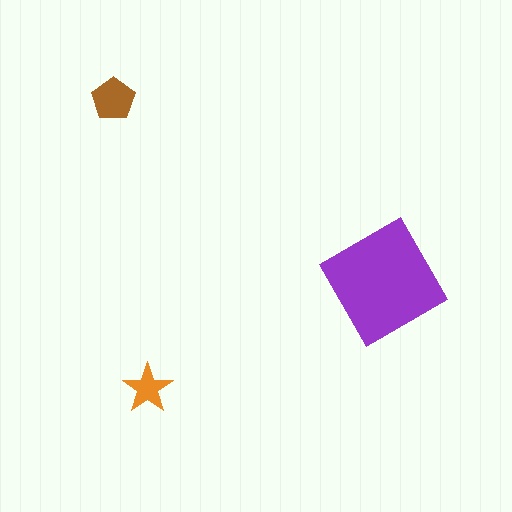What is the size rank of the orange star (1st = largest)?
3rd.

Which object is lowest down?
The orange star is bottommost.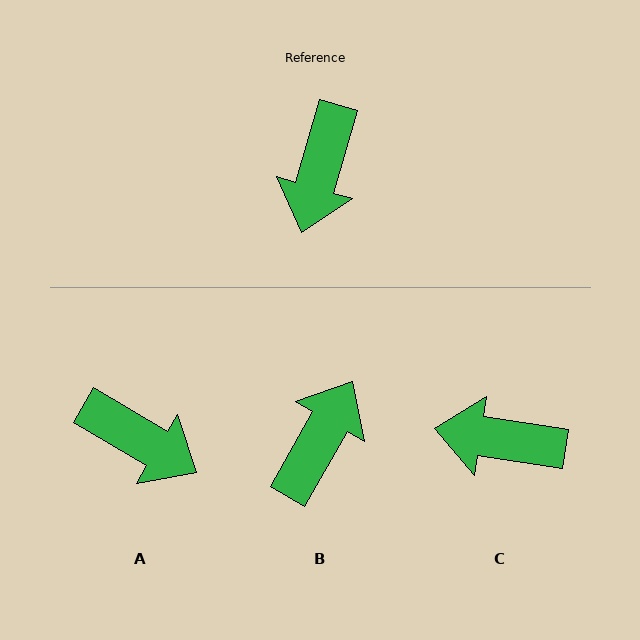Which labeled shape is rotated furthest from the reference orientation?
B, about 167 degrees away.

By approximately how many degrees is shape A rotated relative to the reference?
Approximately 75 degrees counter-clockwise.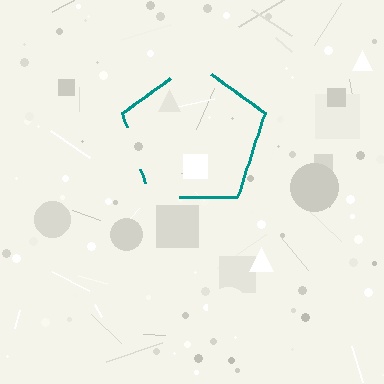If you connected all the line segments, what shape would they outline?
They would outline a pentagon.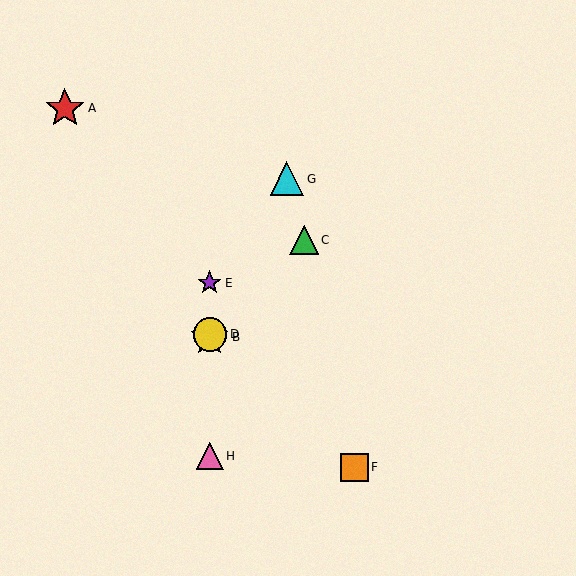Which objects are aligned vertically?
Objects B, D, E, H are aligned vertically.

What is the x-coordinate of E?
Object E is at x≈210.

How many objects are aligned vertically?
4 objects (B, D, E, H) are aligned vertically.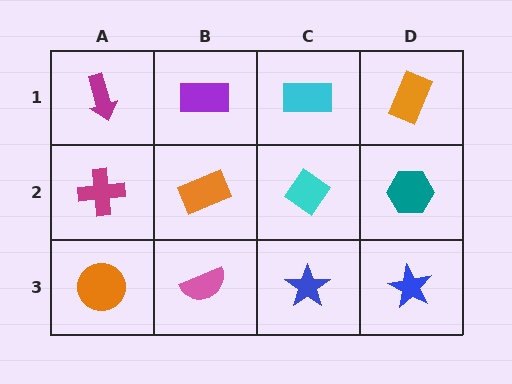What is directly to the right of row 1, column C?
An orange rectangle.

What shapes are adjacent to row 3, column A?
A magenta cross (row 2, column A), a pink semicircle (row 3, column B).